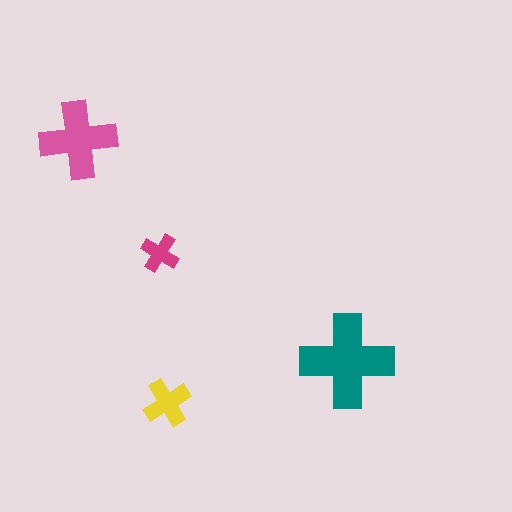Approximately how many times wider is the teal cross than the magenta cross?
About 2.5 times wider.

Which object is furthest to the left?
The pink cross is leftmost.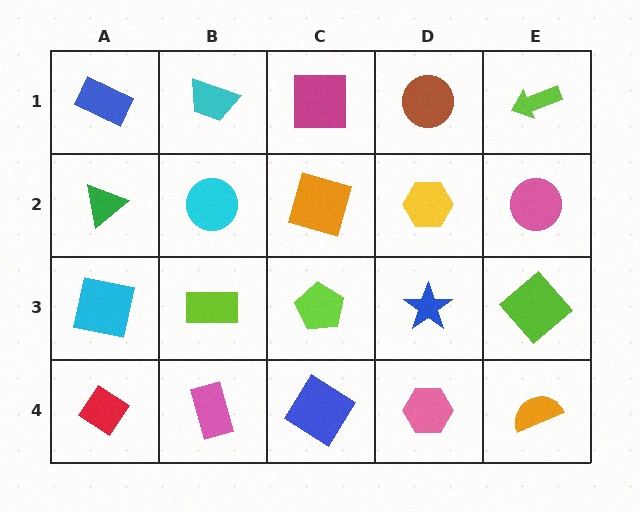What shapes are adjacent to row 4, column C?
A lime pentagon (row 3, column C), a pink rectangle (row 4, column B), a pink hexagon (row 4, column D).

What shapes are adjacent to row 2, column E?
A lime arrow (row 1, column E), a lime diamond (row 3, column E), a yellow hexagon (row 2, column D).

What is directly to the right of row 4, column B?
A blue diamond.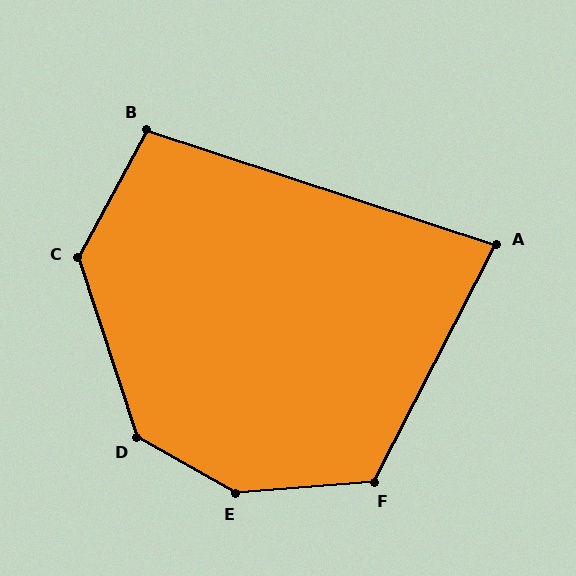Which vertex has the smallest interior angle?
A, at approximately 81 degrees.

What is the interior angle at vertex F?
Approximately 122 degrees (obtuse).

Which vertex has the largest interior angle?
E, at approximately 145 degrees.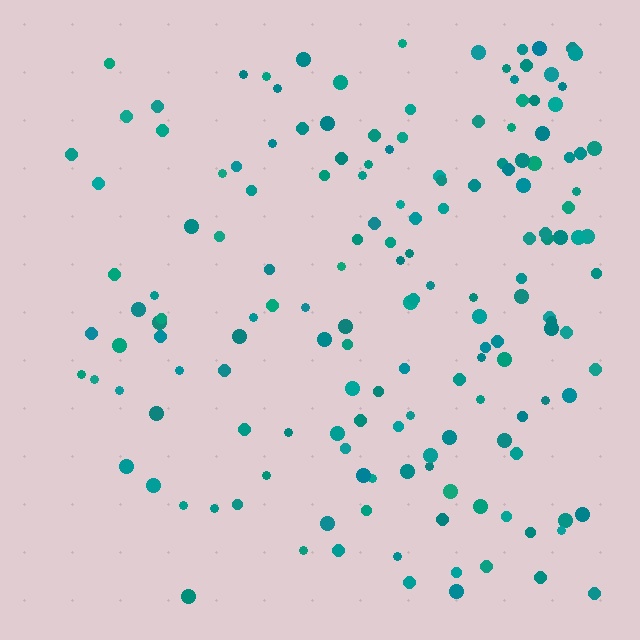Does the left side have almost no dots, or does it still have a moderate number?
Still a moderate number, just noticeably fewer than the right.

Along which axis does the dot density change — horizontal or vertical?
Horizontal.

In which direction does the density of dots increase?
From left to right, with the right side densest.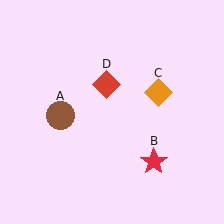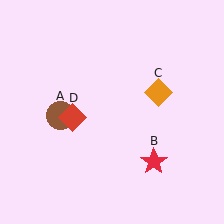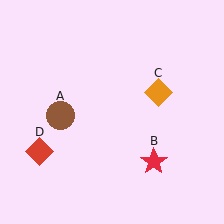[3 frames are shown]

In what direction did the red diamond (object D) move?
The red diamond (object D) moved down and to the left.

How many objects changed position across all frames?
1 object changed position: red diamond (object D).